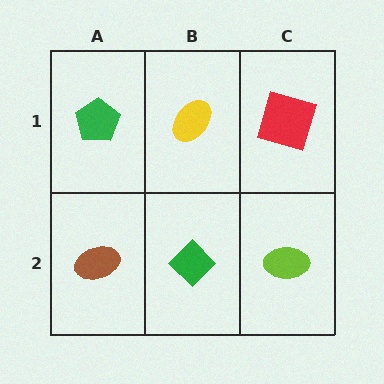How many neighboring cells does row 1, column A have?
2.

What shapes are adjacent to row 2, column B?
A yellow ellipse (row 1, column B), a brown ellipse (row 2, column A), a lime ellipse (row 2, column C).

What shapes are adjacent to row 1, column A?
A brown ellipse (row 2, column A), a yellow ellipse (row 1, column B).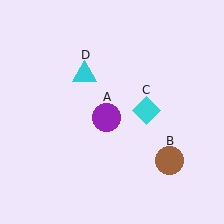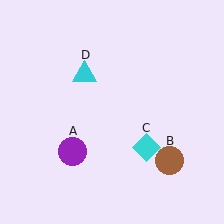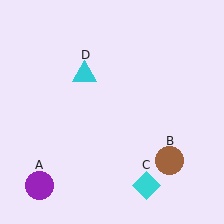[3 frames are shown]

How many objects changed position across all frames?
2 objects changed position: purple circle (object A), cyan diamond (object C).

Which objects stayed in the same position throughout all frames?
Brown circle (object B) and cyan triangle (object D) remained stationary.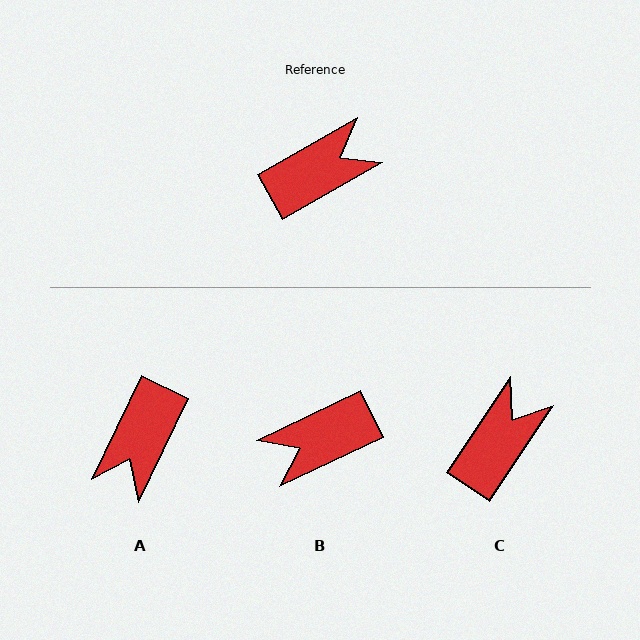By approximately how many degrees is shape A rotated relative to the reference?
Approximately 145 degrees clockwise.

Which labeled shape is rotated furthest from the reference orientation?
B, about 176 degrees away.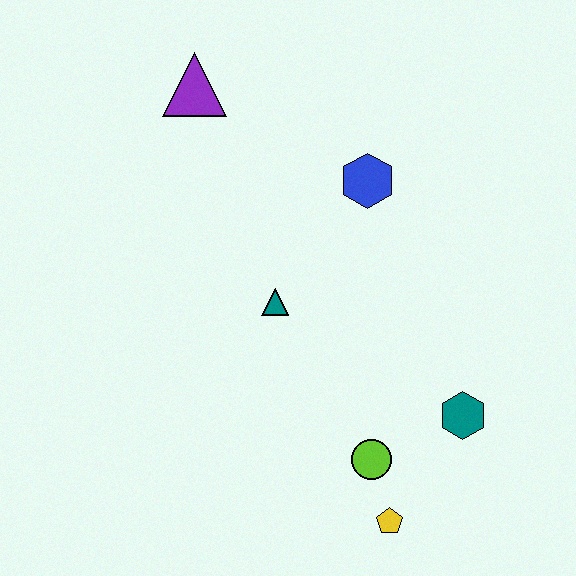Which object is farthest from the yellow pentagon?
The purple triangle is farthest from the yellow pentagon.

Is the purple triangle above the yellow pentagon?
Yes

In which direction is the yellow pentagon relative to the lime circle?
The yellow pentagon is below the lime circle.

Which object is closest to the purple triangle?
The blue hexagon is closest to the purple triangle.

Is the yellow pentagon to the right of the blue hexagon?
Yes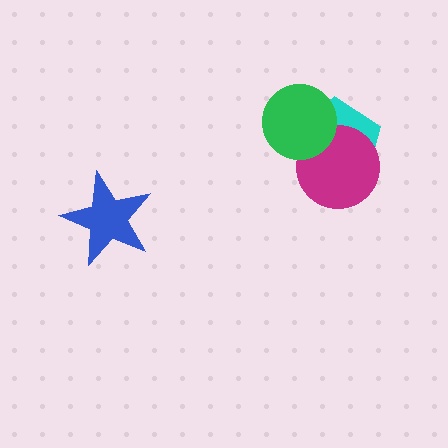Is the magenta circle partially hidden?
Yes, it is partially covered by another shape.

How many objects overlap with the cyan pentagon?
2 objects overlap with the cyan pentagon.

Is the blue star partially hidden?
No, no other shape covers it.